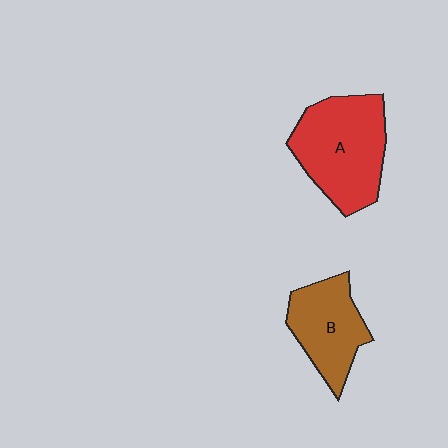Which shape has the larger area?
Shape A (red).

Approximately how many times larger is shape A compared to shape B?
Approximately 1.4 times.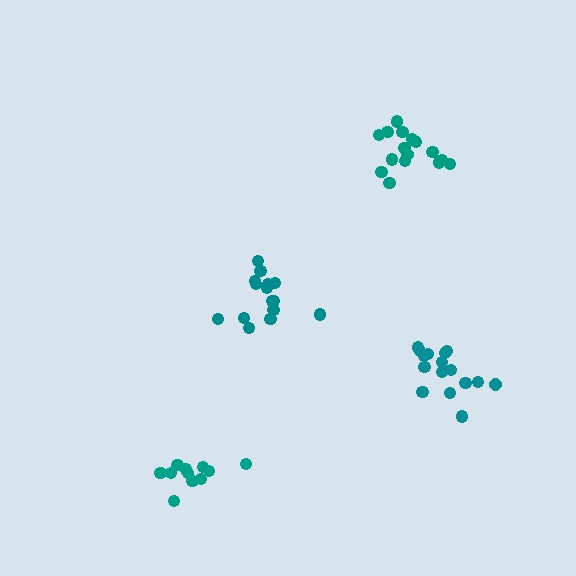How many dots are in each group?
Group 1: 17 dots, Group 2: 15 dots, Group 3: 16 dots, Group 4: 11 dots (59 total).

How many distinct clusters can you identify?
There are 4 distinct clusters.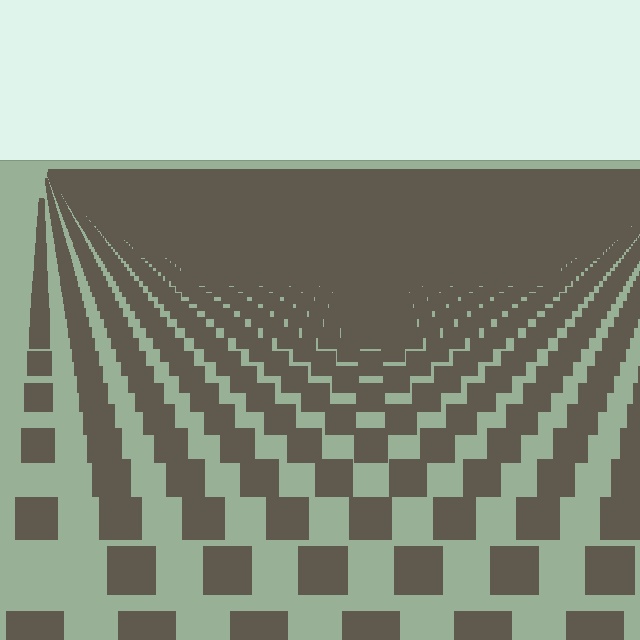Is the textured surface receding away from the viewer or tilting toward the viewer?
The surface is receding away from the viewer. Texture elements get smaller and denser toward the top.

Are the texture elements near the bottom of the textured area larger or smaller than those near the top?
Larger. Near the bottom, elements are closer to the viewer and appear at a bigger on-screen size.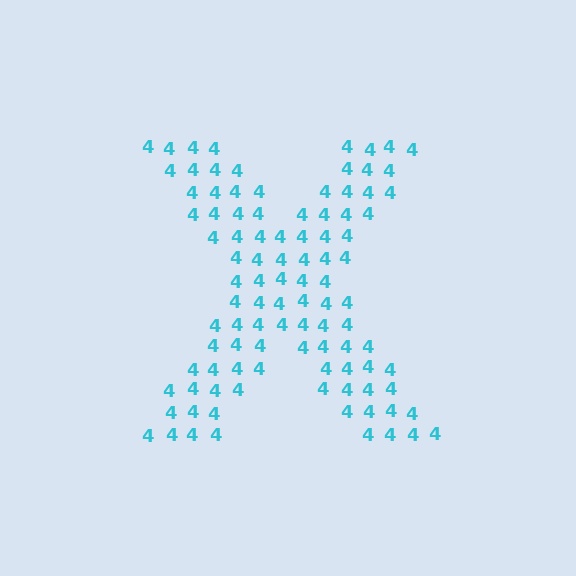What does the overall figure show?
The overall figure shows the letter X.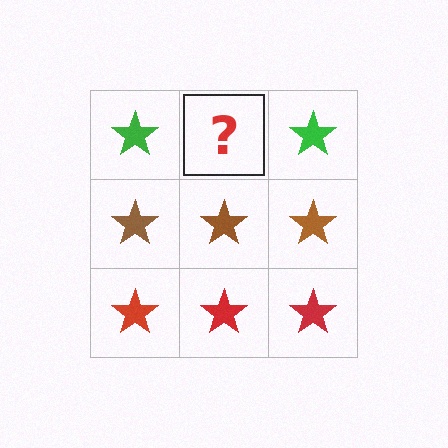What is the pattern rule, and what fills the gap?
The rule is that each row has a consistent color. The gap should be filled with a green star.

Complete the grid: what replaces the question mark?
The question mark should be replaced with a green star.